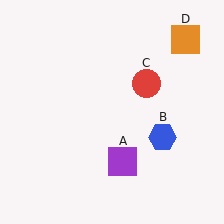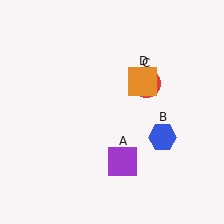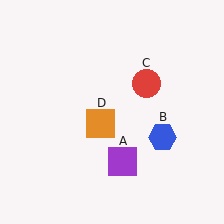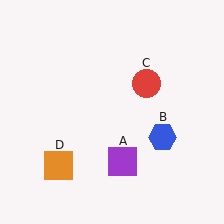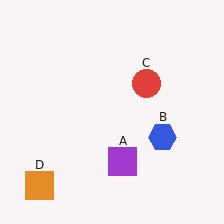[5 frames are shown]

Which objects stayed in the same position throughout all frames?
Purple square (object A) and blue hexagon (object B) and red circle (object C) remained stationary.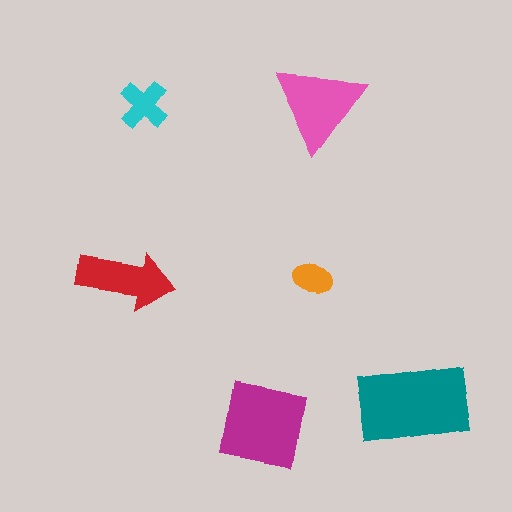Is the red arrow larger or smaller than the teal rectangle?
Smaller.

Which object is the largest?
The teal rectangle.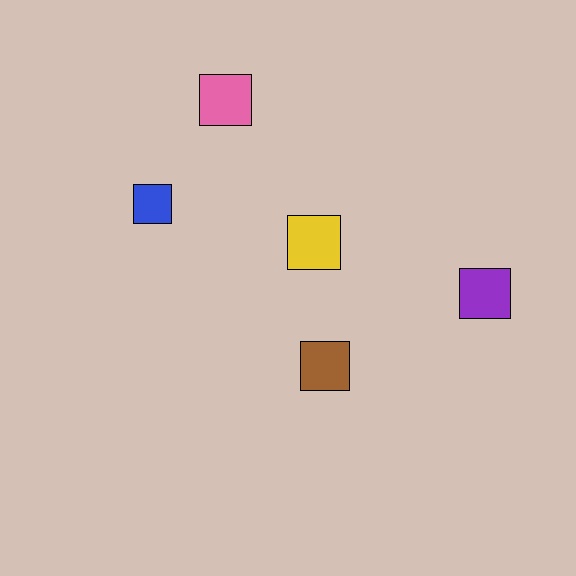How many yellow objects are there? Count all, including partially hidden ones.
There is 1 yellow object.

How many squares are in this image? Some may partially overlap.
There are 5 squares.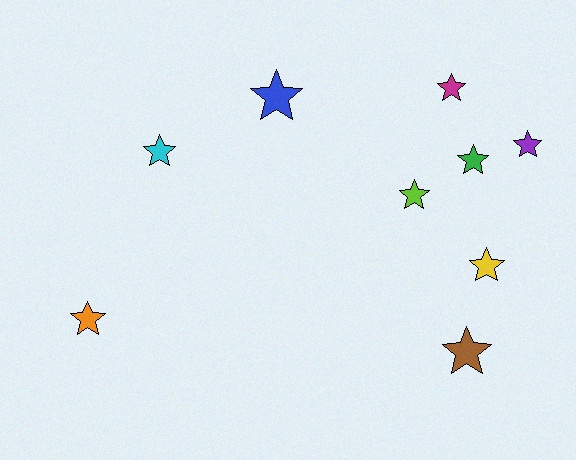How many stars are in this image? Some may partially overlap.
There are 9 stars.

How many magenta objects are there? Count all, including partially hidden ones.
There is 1 magenta object.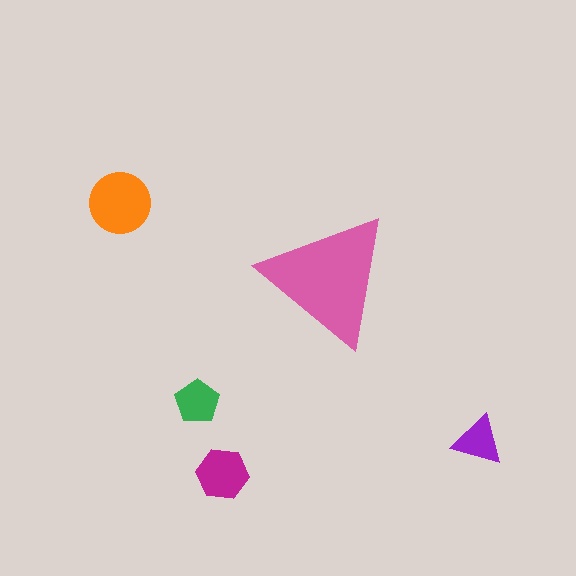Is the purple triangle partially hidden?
No, the purple triangle is fully visible.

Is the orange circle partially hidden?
No, the orange circle is fully visible.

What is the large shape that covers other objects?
A pink triangle.